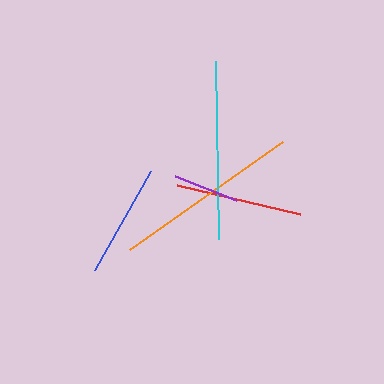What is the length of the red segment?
The red segment is approximately 126 pixels long.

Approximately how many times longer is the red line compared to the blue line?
The red line is approximately 1.1 times the length of the blue line.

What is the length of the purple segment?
The purple segment is approximately 66 pixels long.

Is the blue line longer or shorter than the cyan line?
The cyan line is longer than the blue line.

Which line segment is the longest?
The orange line is the longest at approximately 187 pixels.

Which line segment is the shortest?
The purple line is the shortest at approximately 66 pixels.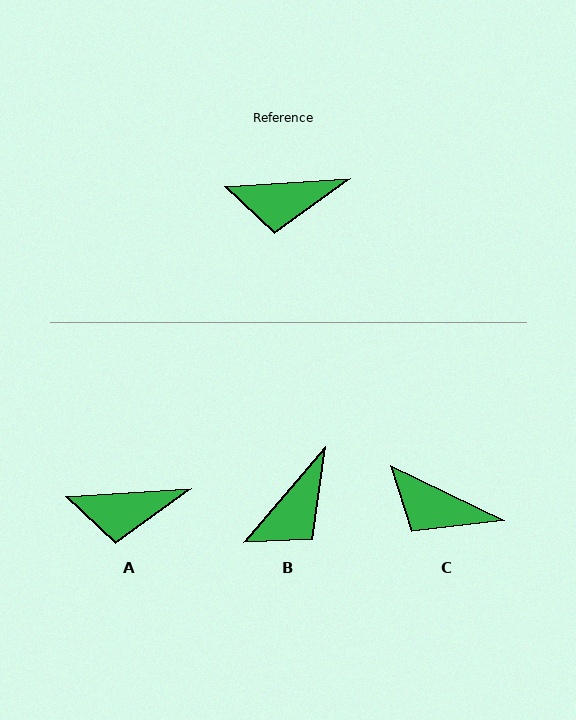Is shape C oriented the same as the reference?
No, it is off by about 29 degrees.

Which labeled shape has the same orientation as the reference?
A.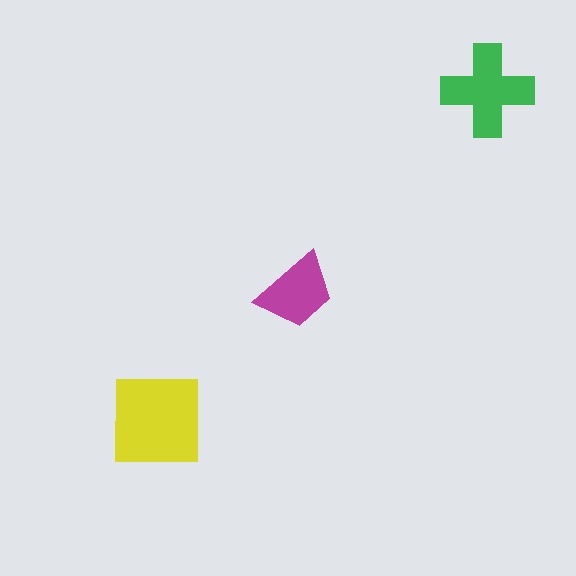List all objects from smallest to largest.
The magenta trapezoid, the green cross, the yellow square.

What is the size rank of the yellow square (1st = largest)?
1st.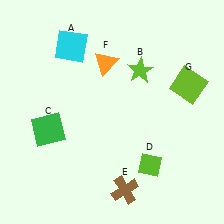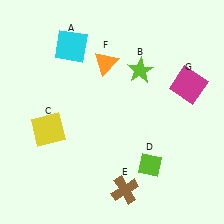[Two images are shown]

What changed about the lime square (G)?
In Image 1, G is lime. In Image 2, it changed to magenta.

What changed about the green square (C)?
In Image 1, C is green. In Image 2, it changed to yellow.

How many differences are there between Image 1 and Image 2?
There are 2 differences between the two images.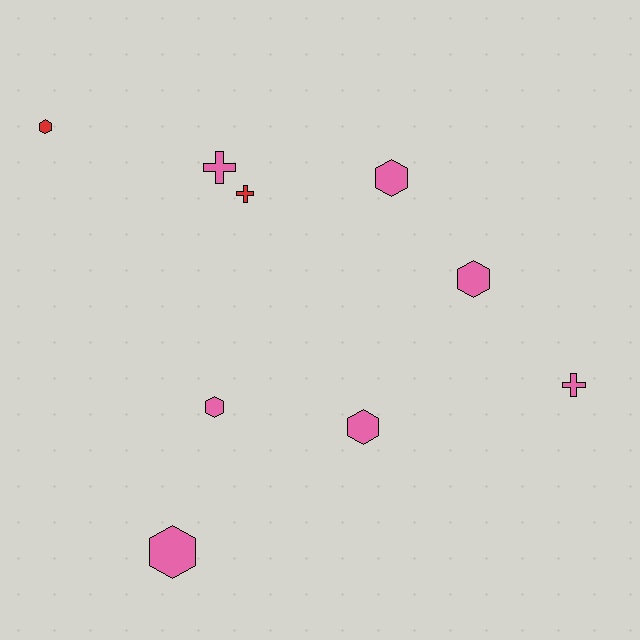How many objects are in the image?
There are 9 objects.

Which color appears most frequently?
Pink, with 7 objects.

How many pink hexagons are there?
There are 5 pink hexagons.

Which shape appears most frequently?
Hexagon, with 6 objects.